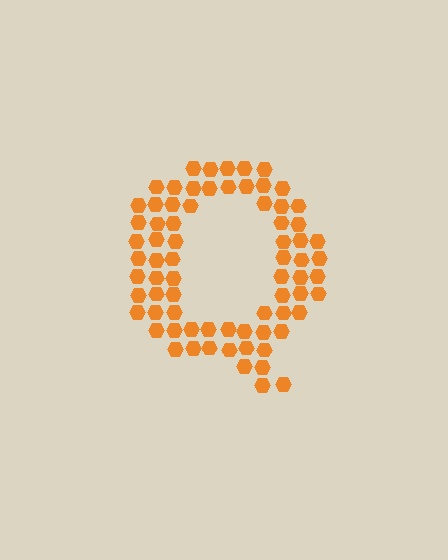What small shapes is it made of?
It is made of small hexagons.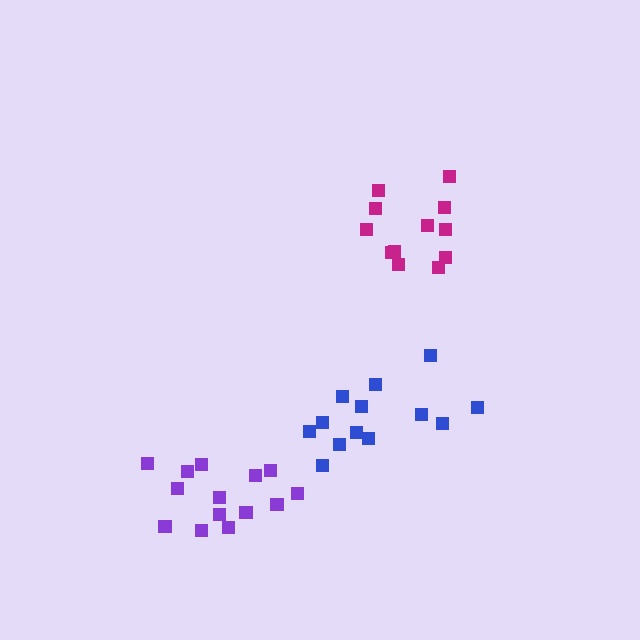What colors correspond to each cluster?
The clusters are colored: blue, magenta, purple.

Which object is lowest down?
The purple cluster is bottommost.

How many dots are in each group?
Group 1: 13 dots, Group 2: 12 dots, Group 3: 14 dots (39 total).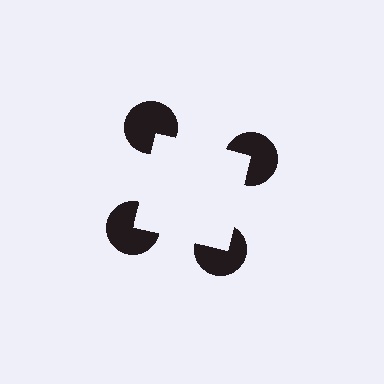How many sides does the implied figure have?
4 sides.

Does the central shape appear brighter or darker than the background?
It typically appears slightly brighter than the background, even though no actual brightness change is drawn.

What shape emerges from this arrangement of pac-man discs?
An illusory square — its edges are inferred from the aligned wedge cuts in the pac-man discs, not physically drawn.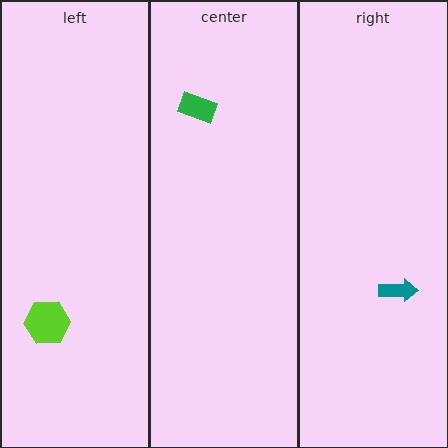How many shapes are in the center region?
1.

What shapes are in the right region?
The teal arrow.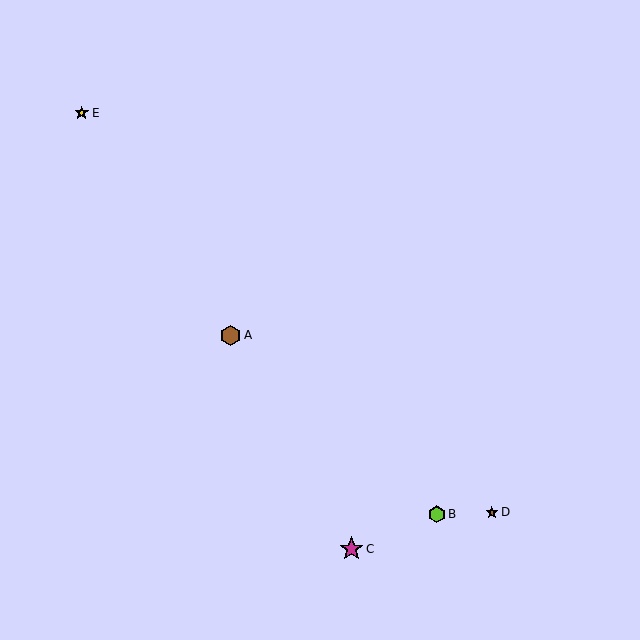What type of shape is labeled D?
Shape D is a brown star.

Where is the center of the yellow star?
The center of the yellow star is at (82, 113).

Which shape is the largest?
The magenta star (labeled C) is the largest.